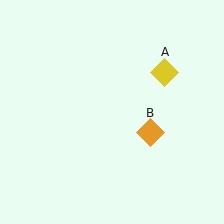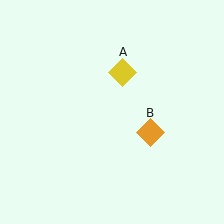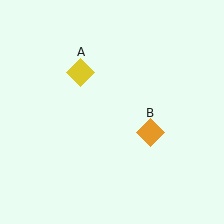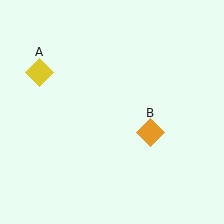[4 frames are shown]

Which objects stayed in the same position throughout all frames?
Orange diamond (object B) remained stationary.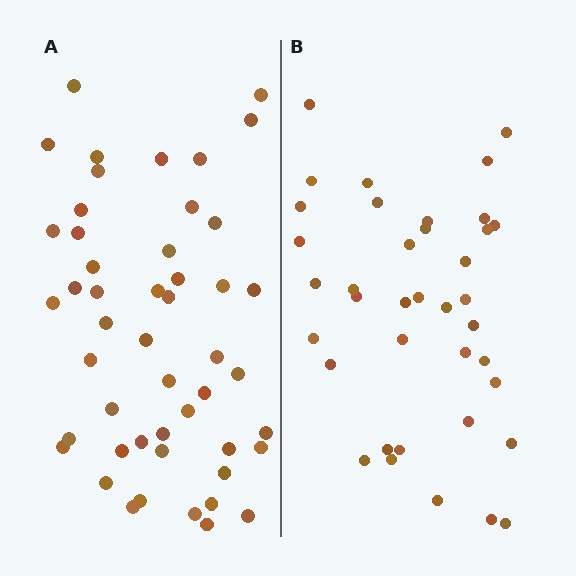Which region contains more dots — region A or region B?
Region A (the left region) has more dots.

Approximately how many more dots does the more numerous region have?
Region A has roughly 12 or so more dots than region B.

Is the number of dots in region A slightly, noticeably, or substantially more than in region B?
Region A has noticeably more, but not dramatically so. The ratio is roughly 1.3 to 1.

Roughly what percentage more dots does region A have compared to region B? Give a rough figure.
About 30% more.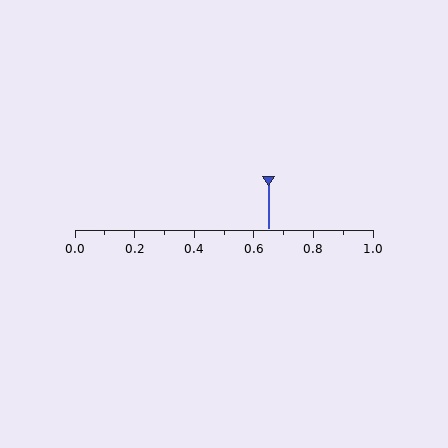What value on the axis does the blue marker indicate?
The marker indicates approximately 0.65.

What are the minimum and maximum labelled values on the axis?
The axis runs from 0.0 to 1.0.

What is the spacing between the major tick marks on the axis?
The major ticks are spaced 0.2 apart.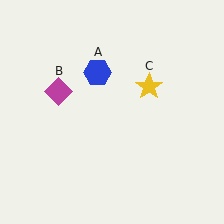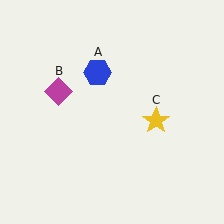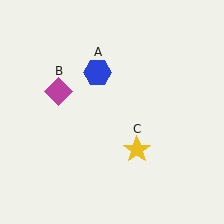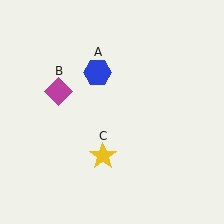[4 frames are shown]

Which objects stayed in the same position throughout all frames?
Blue hexagon (object A) and magenta diamond (object B) remained stationary.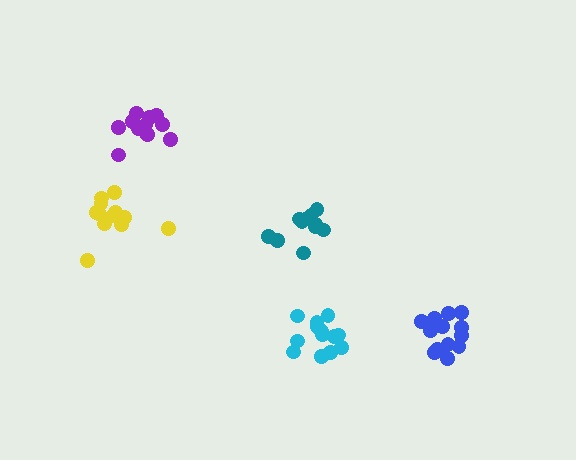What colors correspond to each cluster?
The clusters are colored: purple, teal, blue, cyan, yellow.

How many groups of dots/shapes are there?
There are 5 groups.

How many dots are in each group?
Group 1: 12 dots, Group 2: 12 dots, Group 3: 14 dots, Group 4: 13 dots, Group 5: 12 dots (63 total).